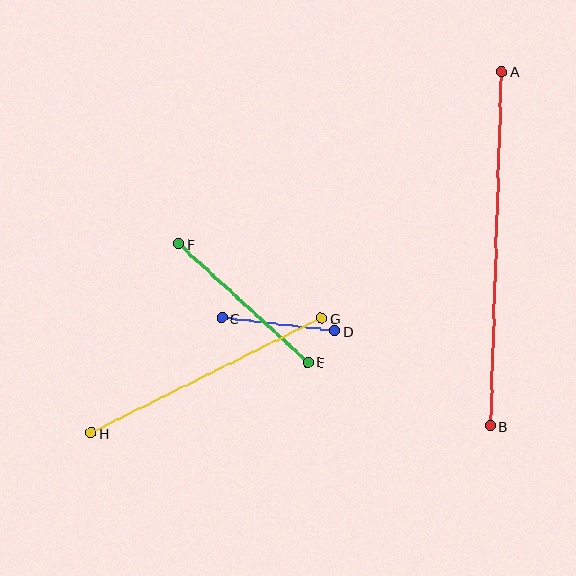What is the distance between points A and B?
The distance is approximately 354 pixels.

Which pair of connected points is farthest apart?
Points A and B are farthest apart.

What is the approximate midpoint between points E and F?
The midpoint is at approximately (243, 303) pixels.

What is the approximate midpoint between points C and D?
The midpoint is at approximately (278, 324) pixels.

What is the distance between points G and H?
The distance is approximately 257 pixels.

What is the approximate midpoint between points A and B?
The midpoint is at approximately (496, 249) pixels.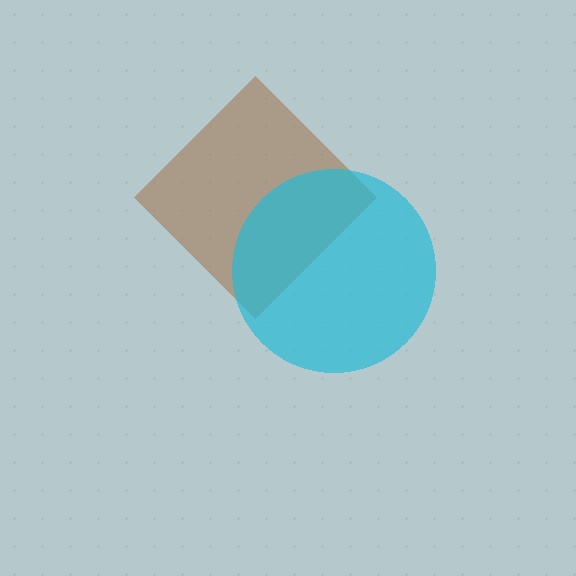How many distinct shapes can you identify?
There are 2 distinct shapes: a brown diamond, a cyan circle.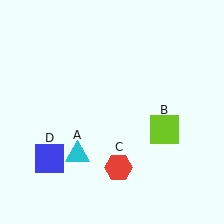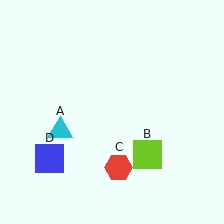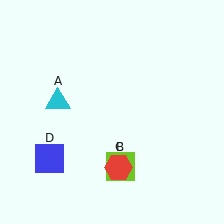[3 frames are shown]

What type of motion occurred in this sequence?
The cyan triangle (object A), lime square (object B) rotated clockwise around the center of the scene.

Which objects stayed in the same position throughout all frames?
Red hexagon (object C) and blue square (object D) remained stationary.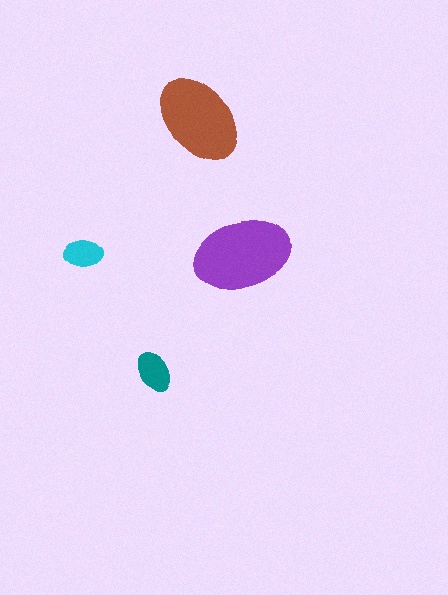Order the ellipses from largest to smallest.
the purple one, the brown one, the teal one, the cyan one.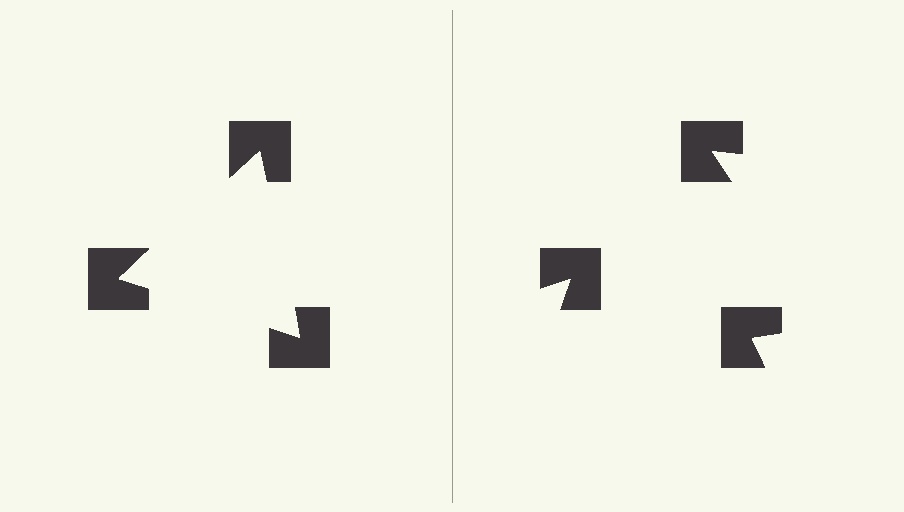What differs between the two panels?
The notched squares are positioned identically on both sides; only the wedge orientations differ. On the left they align to a triangle; on the right they are misaligned.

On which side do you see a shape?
An illusory triangle appears on the left side. On the right side the wedge cuts are rotated, so no coherent shape forms.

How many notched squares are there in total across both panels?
6 — 3 on each side.